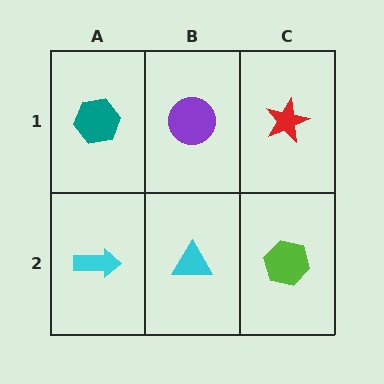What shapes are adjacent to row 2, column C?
A red star (row 1, column C), a cyan triangle (row 2, column B).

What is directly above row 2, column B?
A purple circle.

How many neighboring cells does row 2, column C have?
2.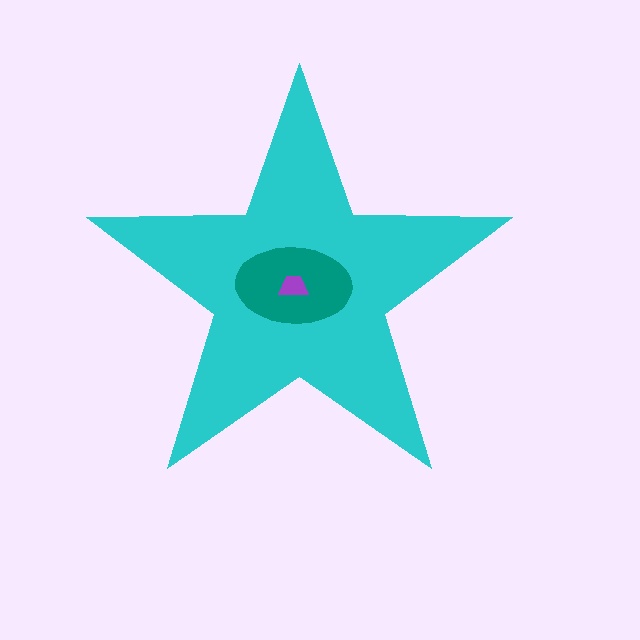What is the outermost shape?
The cyan star.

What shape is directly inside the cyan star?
The teal ellipse.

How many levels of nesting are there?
3.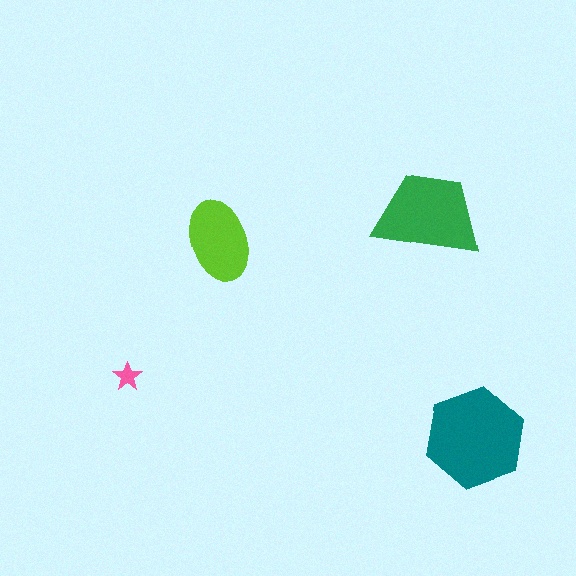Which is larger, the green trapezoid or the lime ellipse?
The green trapezoid.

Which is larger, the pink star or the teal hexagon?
The teal hexagon.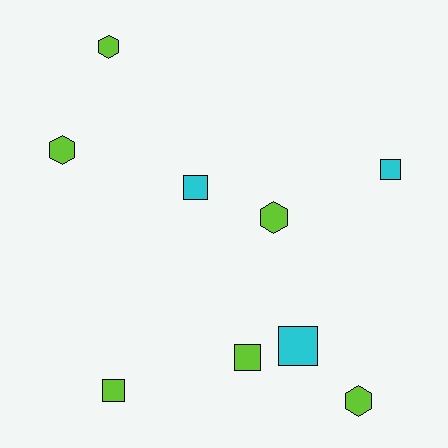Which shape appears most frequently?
Square, with 5 objects.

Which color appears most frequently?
Lime, with 6 objects.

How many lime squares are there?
There are 2 lime squares.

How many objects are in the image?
There are 9 objects.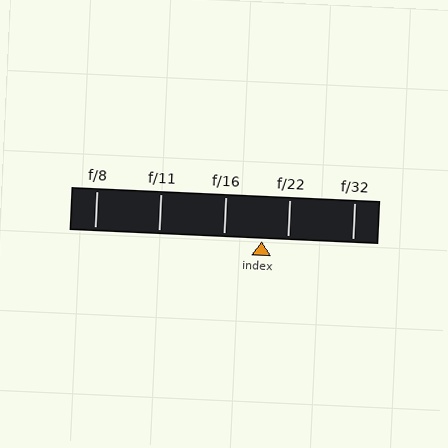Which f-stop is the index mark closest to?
The index mark is closest to f/22.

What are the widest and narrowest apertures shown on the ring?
The widest aperture shown is f/8 and the narrowest is f/32.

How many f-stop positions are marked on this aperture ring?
There are 5 f-stop positions marked.